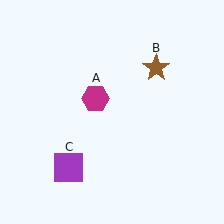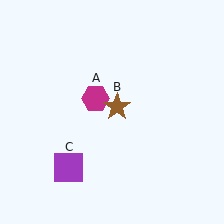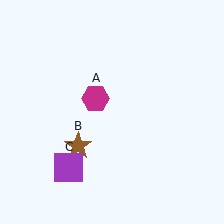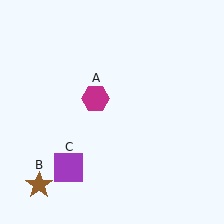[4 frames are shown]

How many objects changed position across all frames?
1 object changed position: brown star (object B).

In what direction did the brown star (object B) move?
The brown star (object B) moved down and to the left.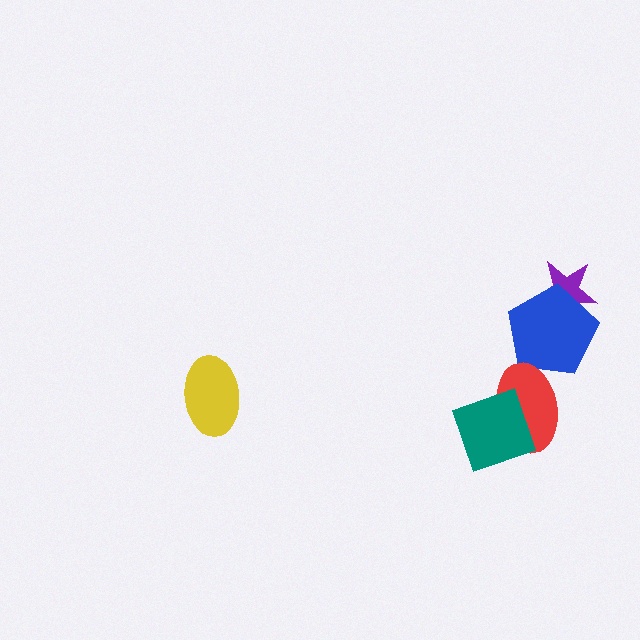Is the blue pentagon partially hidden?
Yes, it is partially covered by another shape.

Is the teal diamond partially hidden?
No, no other shape covers it.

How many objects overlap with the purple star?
1 object overlaps with the purple star.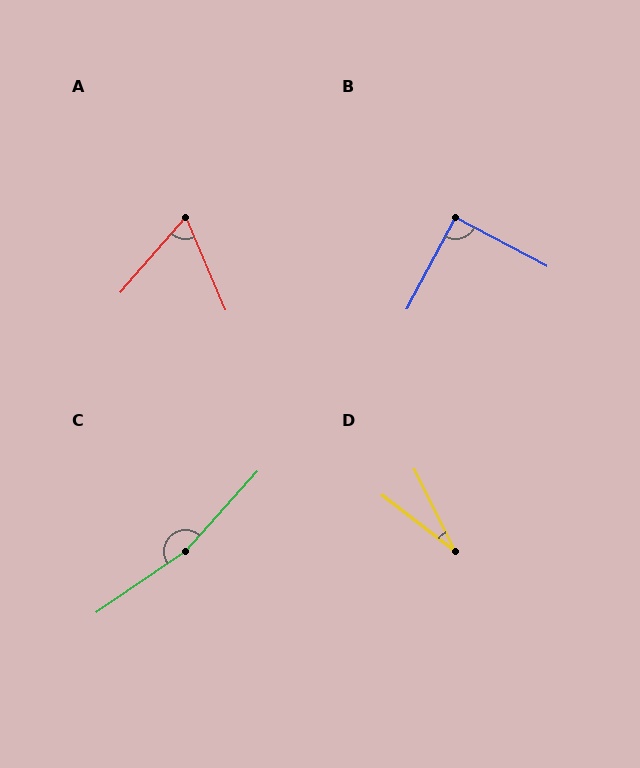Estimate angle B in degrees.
Approximately 90 degrees.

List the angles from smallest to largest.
D (25°), A (64°), B (90°), C (166°).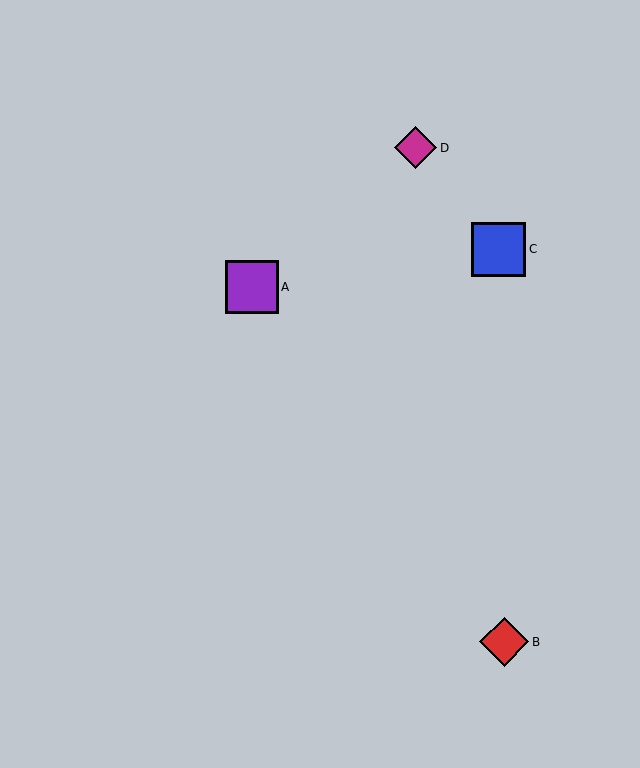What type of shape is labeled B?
Shape B is a red diamond.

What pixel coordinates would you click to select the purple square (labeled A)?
Click at (252, 287) to select the purple square A.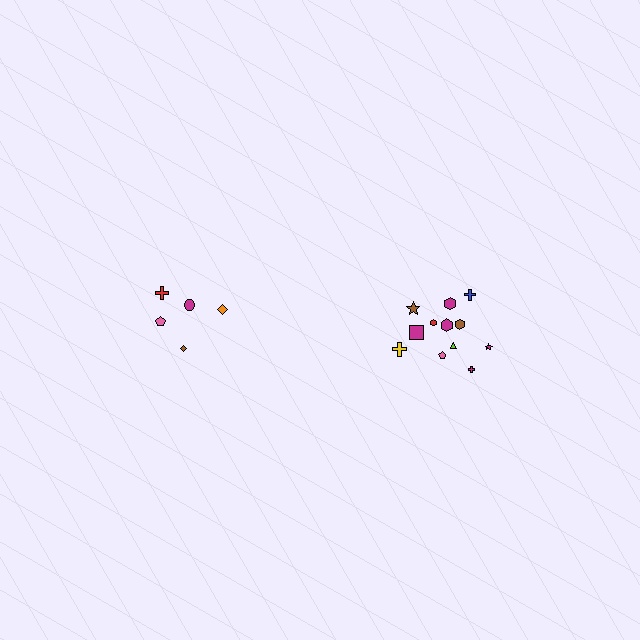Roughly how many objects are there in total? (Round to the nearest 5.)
Roughly 15 objects in total.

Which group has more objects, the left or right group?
The right group.